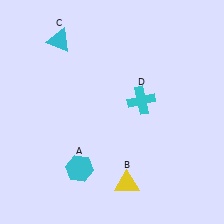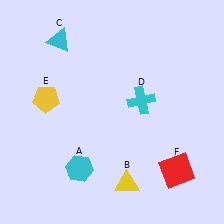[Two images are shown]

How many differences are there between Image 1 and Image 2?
There are 2 differences between the two images.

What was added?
A yellow pentagon (E), a red square (F) were added in Image 2.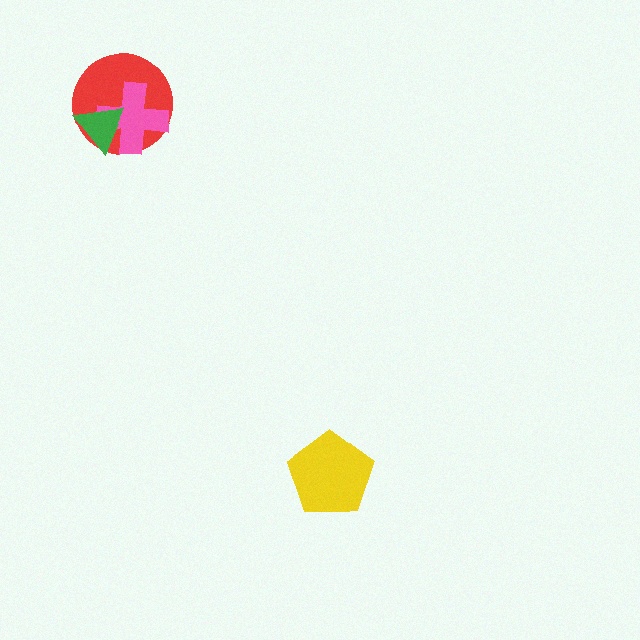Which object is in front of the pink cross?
The green triangle is in front of the pink cross.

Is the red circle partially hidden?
Yes, it is partially covered by another shape.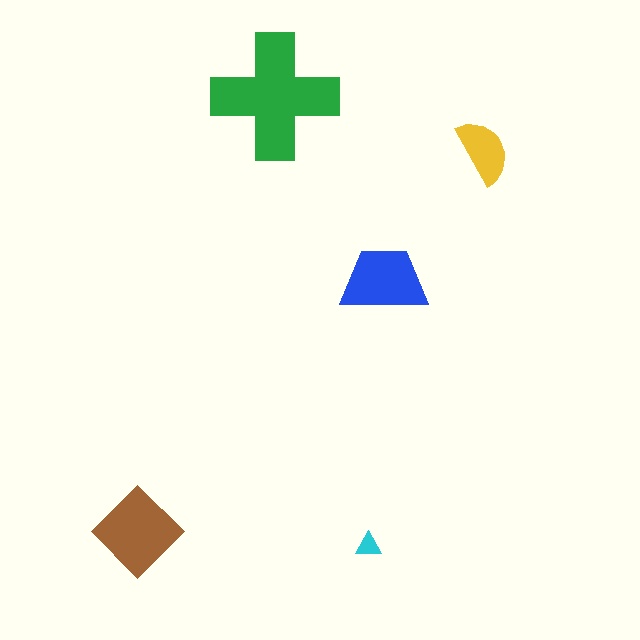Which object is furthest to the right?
The yellow semicircle is rightmost.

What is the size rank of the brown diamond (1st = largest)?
2nd.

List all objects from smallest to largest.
The cyan triangle, the yellow semicircle, the blue trapezoid, the brown diamond, the green cross.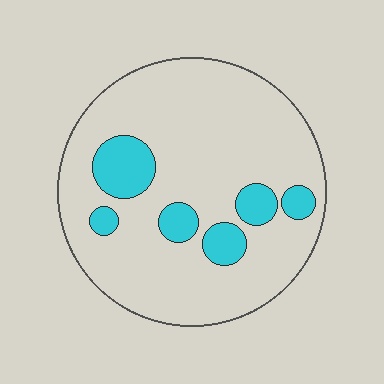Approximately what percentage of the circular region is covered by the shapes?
Approximately 15%.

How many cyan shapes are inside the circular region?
6.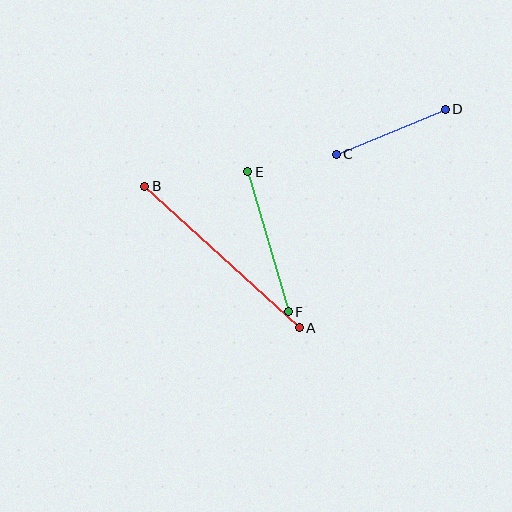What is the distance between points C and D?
The distance is approximately 118 pixels.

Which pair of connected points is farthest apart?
Points A and B are farthest apart.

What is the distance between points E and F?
The distance is approximately 146 pixels.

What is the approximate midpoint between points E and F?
The midpoint is at approximately (268, 242) pixels.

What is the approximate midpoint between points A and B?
The midpoint is at approximately (222, 257) pixels.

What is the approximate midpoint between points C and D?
The midpoint is at approximately (391, 132) pixels.